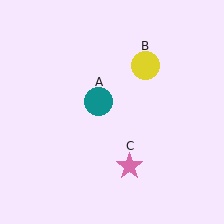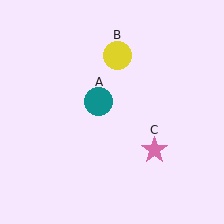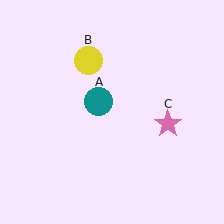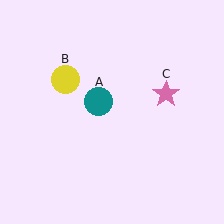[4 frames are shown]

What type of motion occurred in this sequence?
The yellow circle (object B), pink star (object C) rotated counterclockwise around the center of the scene.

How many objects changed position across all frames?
2 objects changed position: yellow circle (object B), pink star (object C).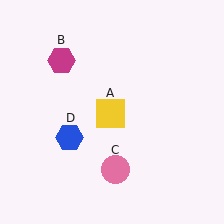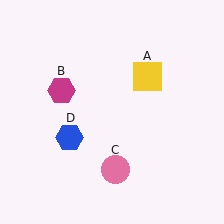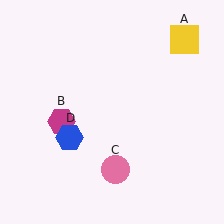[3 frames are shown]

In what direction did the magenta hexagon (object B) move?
The magenta hexagon (object B) moved down.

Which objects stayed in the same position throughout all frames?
Pink circle (object C) and blue hexagon (object D) remained stationary.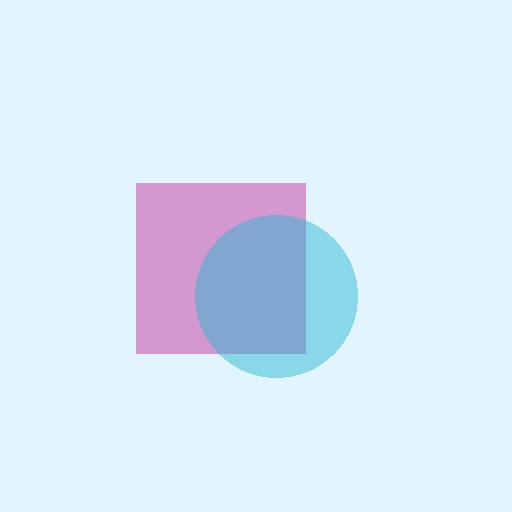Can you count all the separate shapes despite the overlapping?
Yes, there are 2 separate shapes.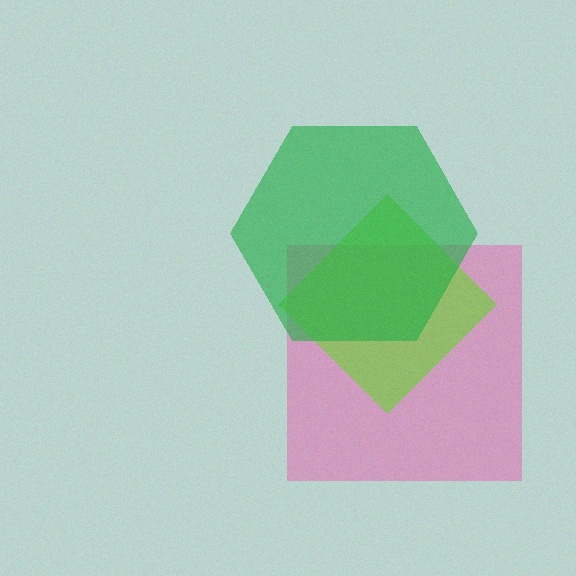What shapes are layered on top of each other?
The layered shapes are: a pink square, a lime diamond, a green hexagon.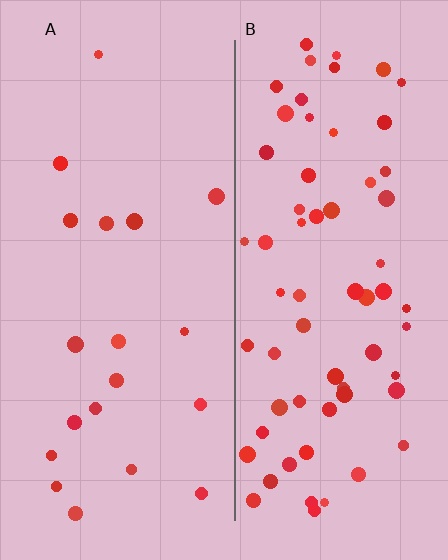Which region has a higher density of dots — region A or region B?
B (the right).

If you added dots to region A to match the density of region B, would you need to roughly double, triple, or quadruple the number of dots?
Approximately triple.